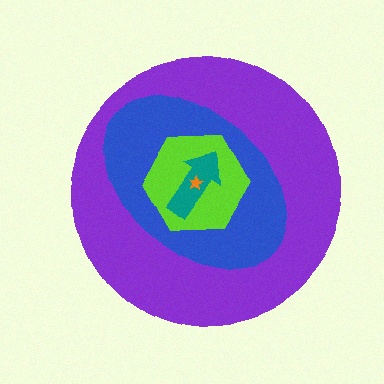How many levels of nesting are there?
5.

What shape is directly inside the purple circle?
The blue ellipse.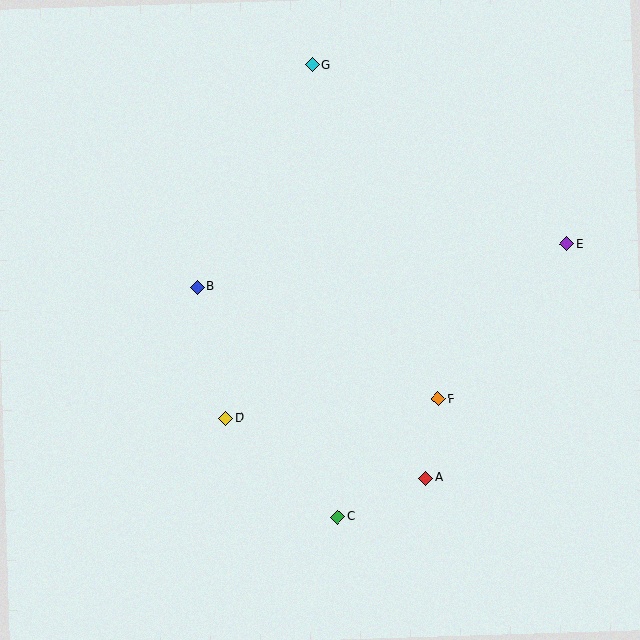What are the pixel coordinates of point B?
Point B is at (197, 287).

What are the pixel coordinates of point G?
Point G is at (312, 65).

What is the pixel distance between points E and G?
The distance between E and G is 311 pixels.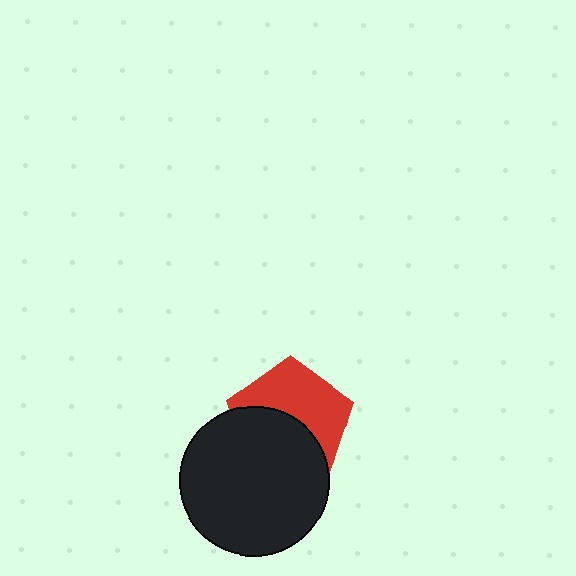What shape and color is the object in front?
The object in front is a black circle.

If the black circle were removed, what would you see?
You would see the complete red pentagon.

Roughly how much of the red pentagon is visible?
About half of it is visible (roughly 52%).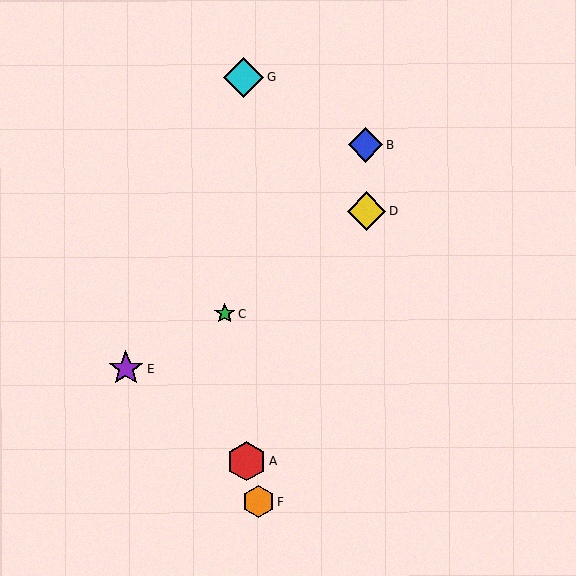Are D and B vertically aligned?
Yes, both are at x≈366.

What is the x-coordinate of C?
Object C is at x≈225.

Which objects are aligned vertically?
Objects B, D are aligned vertically.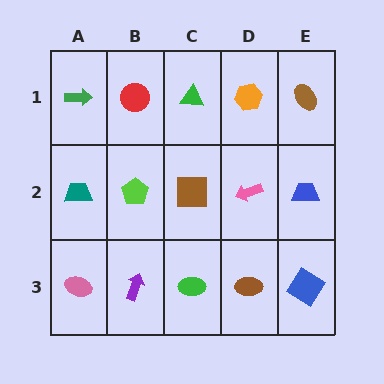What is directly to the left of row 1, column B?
A green arrow.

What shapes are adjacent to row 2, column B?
A red circle (row 1, column B), a purple arrow (row 3, column B), a teal trapezoid (row 2, column A), a brown square (row 2, column C).